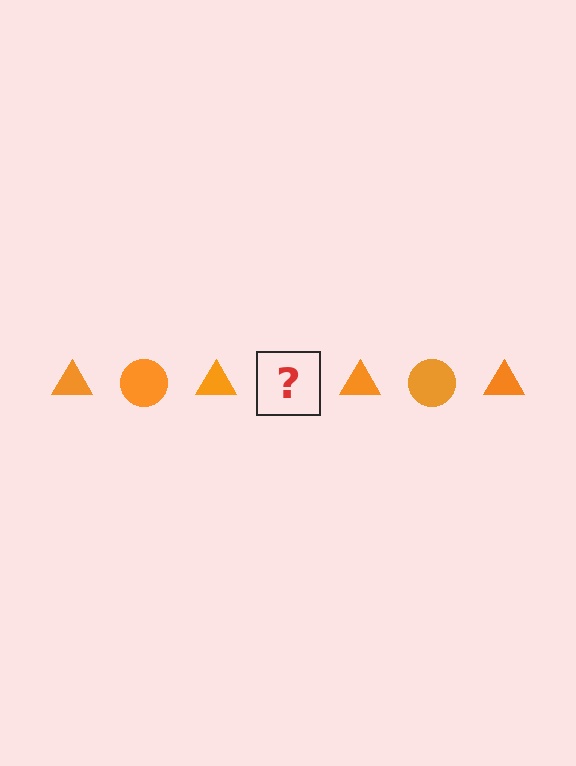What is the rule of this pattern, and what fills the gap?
The rule is that the pattern cycles through triangle, circle shapes in orange. The gap should be filled with an orange circle.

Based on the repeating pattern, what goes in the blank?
The blank should be an orange circle.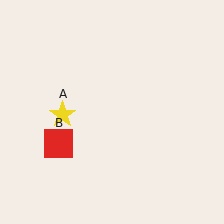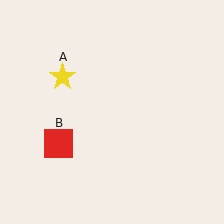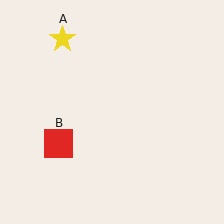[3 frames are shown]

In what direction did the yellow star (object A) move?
The yellow star (object A) moved up.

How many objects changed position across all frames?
1 object changed position: yellow star (object A).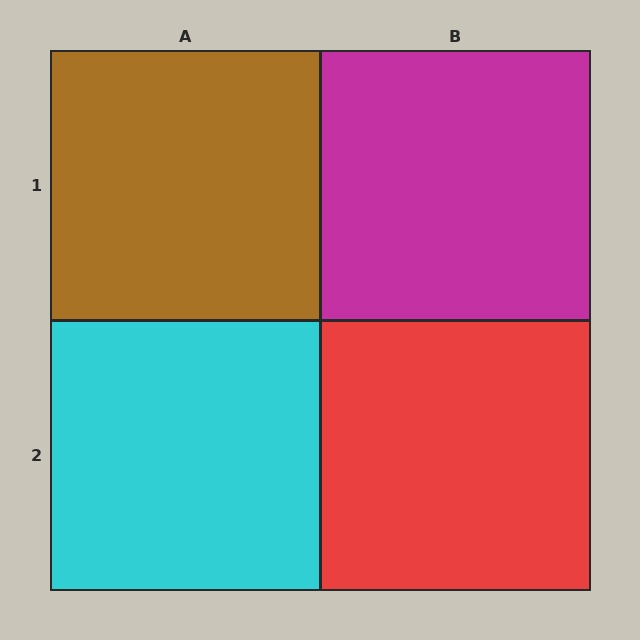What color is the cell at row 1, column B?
Magenta.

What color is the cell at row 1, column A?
Brown.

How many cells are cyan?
1 cell is cyan.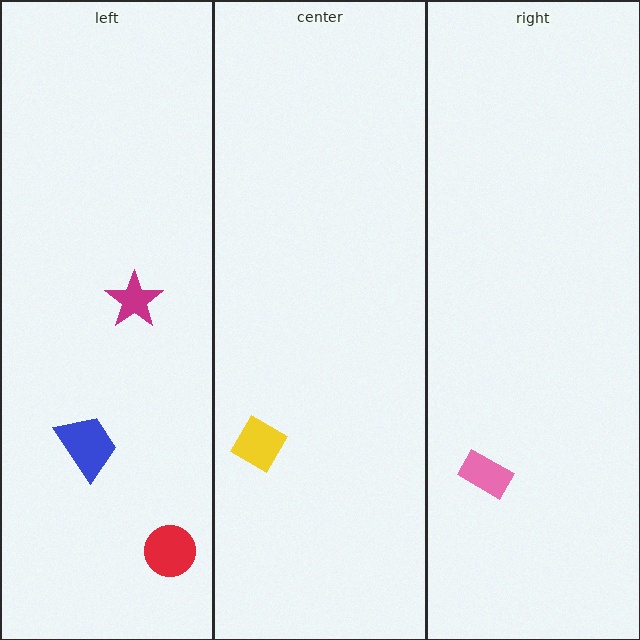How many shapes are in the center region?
1.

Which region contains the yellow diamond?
The center region.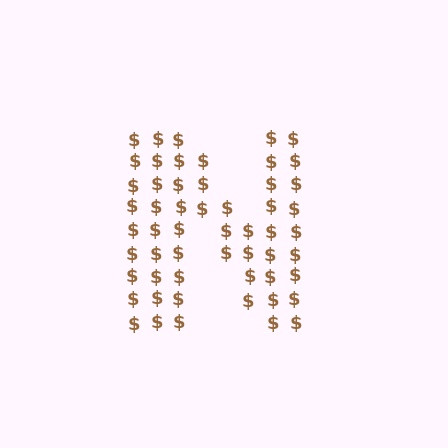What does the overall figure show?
The overall figure shows the letter N.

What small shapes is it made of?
It is made of small dollar signs.